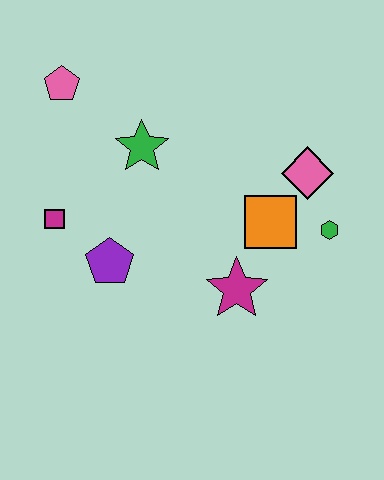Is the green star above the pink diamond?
Yes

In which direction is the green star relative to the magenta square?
The green star is to the right of the magenta square.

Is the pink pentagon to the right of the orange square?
No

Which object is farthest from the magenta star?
The pink pentagon is farthest from the magenta star.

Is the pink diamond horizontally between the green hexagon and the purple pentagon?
Yes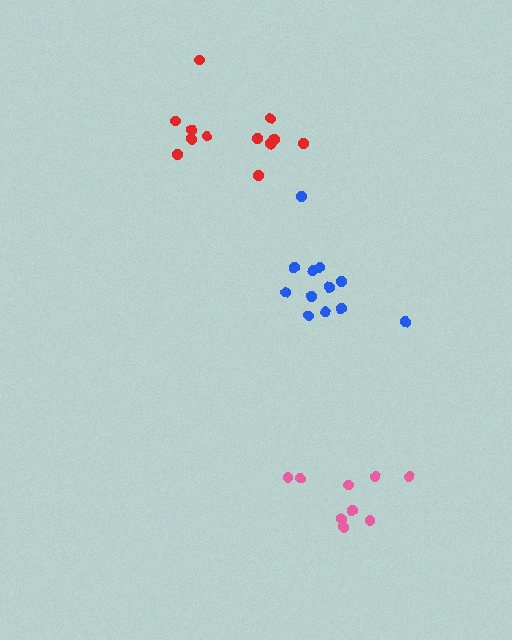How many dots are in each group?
Group 1: 9 dots, Group 2: 12 dots, Group 3: 12 dots (33 total).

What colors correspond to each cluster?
The clusters are colored: pink, blue, red.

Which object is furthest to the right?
The pink cluster is rightmost.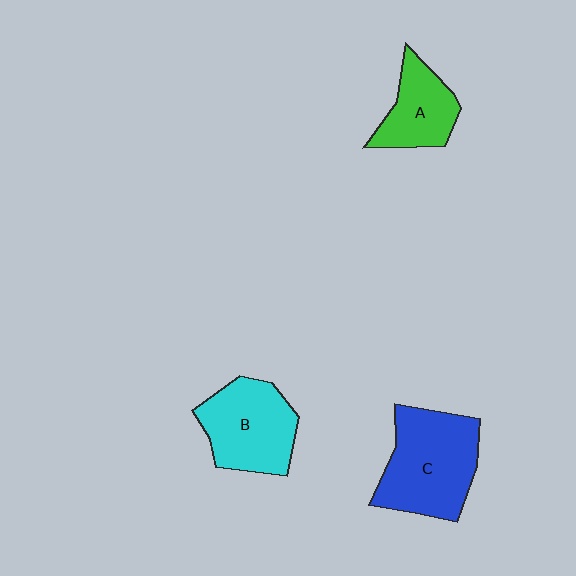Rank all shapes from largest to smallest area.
From largest to smallest: C (blue), B (cyan), A (green).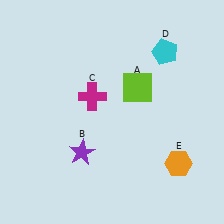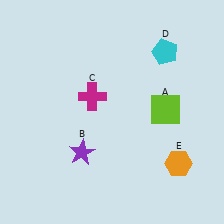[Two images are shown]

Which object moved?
The lime square (A) moved right.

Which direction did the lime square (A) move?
The lime square (A) moved right.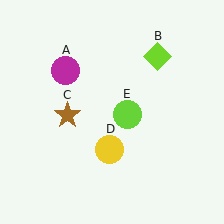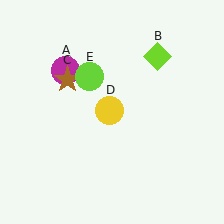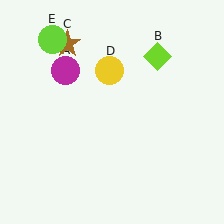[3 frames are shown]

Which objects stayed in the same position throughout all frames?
Magenta circle (object A) and lime diamond (object B) remained stationary.